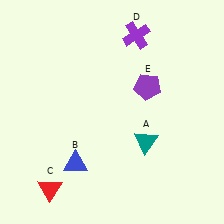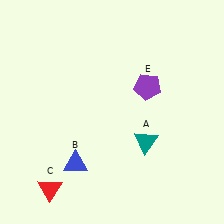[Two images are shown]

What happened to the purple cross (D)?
The purple cross (D) was removed in Image 2. It was in the top-right area of Image 1.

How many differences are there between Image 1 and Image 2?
There is 1 difference between the two images.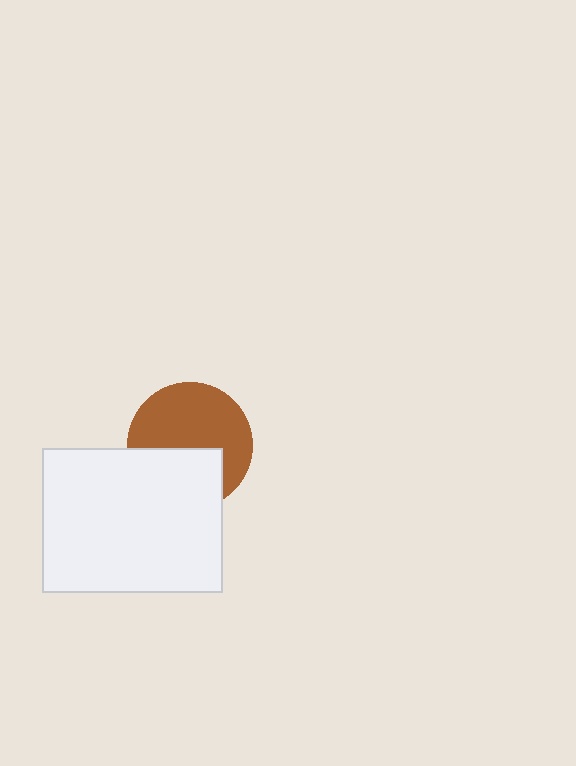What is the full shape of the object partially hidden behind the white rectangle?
The partially hidden object is a brown circle.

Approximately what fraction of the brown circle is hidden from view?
Roughly 40% of the brown circle is hidden behind the white rectangle.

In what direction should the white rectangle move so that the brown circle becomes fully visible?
The white rectangle should move down. That is the shortest direction to clear the overlap and leave the brown circle fully visible.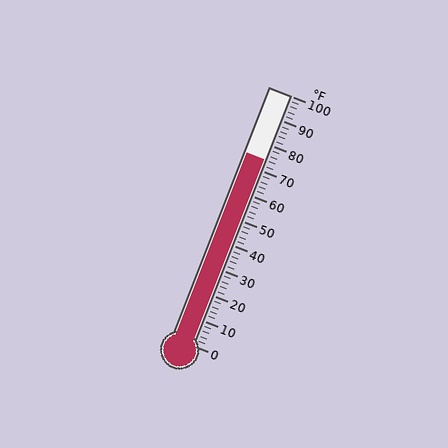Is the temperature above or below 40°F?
The temperature is above 40°F.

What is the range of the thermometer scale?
The thermometer scale ranges from 0°F to 100°F.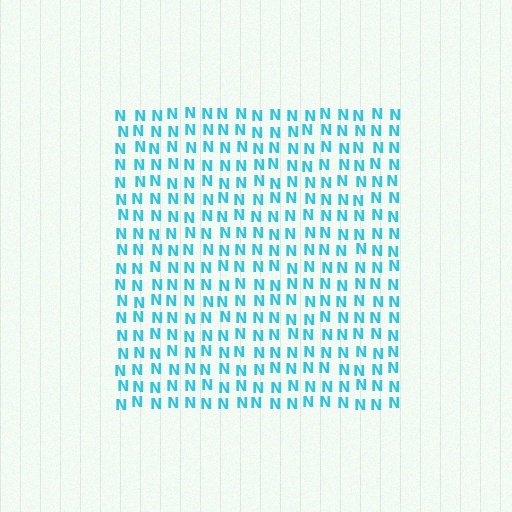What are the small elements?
The small elements are letter N's.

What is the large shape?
The large shape is a square.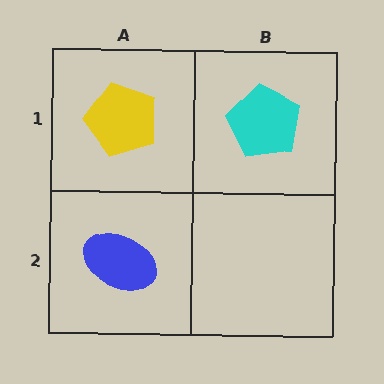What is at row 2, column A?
A blue ellipse.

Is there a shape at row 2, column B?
No, that cell is empty.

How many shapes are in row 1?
2 shapes.